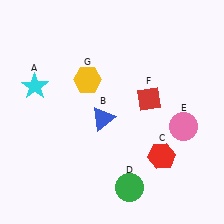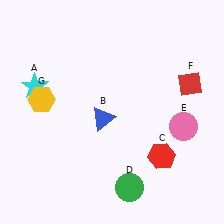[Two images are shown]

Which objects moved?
The objects that moved are: the red diamond (F), the yellow hexagon (G).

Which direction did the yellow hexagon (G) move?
The yellow hexagon (G) moved left.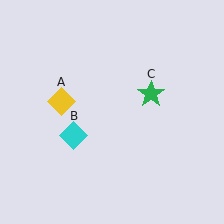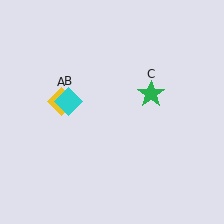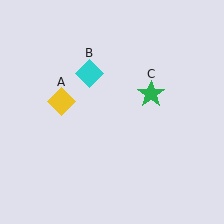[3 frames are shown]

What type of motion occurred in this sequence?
The cyan diamond (object B) rotated clockwise around the center of the scene.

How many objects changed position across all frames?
1 object changed position: cyan diamond (object B).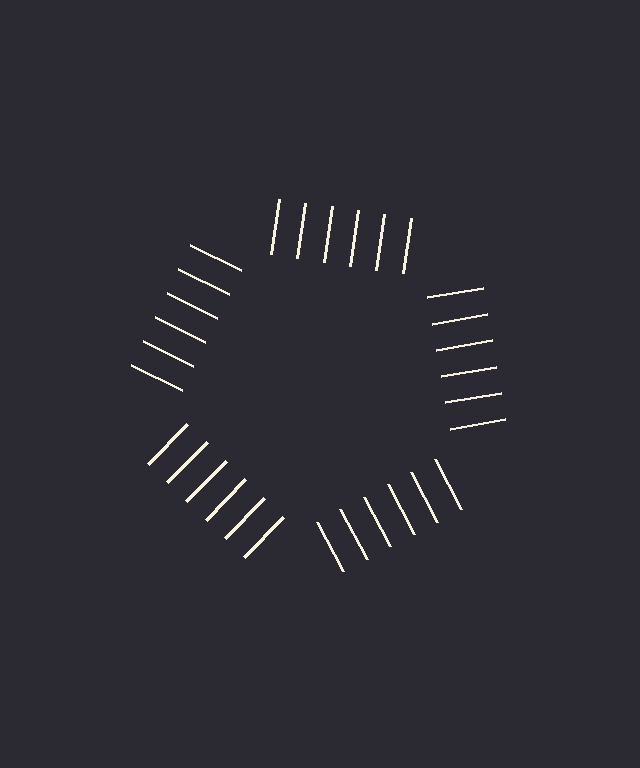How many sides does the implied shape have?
5 sides — the line-ends trace a pentagon.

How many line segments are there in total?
30 — 6 along each of the 5 edges.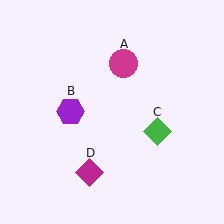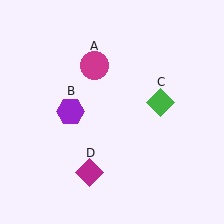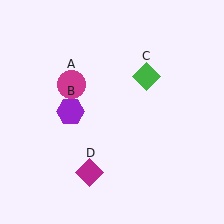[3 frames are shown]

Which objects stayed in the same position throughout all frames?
Purple hexagon (object B) and magenta diamond (object D) remained stationary.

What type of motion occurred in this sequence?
The magenta circle (object A), green diamond (object C) rotated counterclockwise around the center of the scene.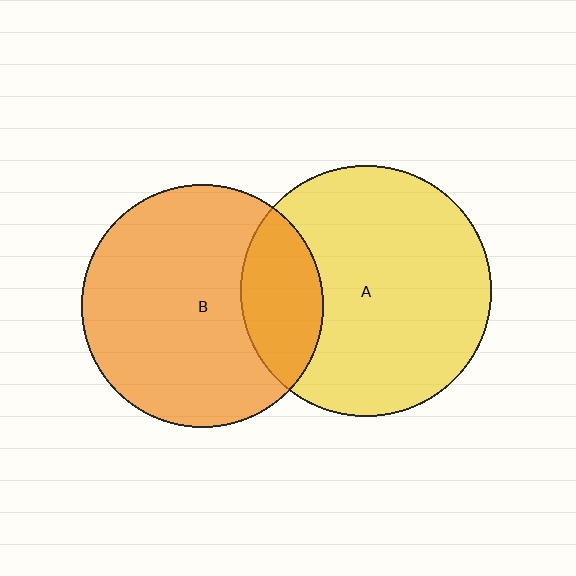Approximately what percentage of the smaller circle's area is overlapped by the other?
Approximately 25%.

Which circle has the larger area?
Circle A (yellow).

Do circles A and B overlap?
Yes.